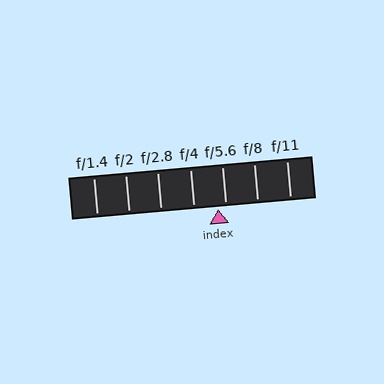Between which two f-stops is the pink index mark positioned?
The index mark is between f/4 and f/5.6.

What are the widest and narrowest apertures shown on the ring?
The widest aperture shown is f/1.4 and the narrowest is f/11.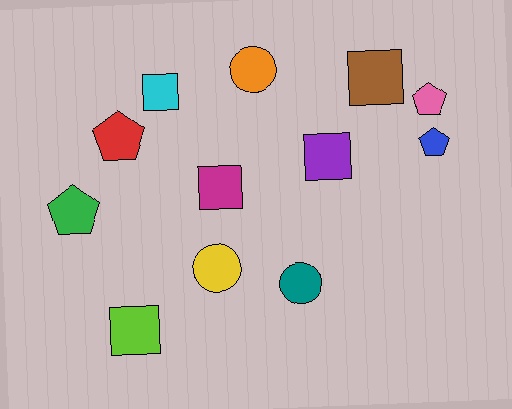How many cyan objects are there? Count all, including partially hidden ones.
There is 1 cyan object.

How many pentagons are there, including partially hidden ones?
There are 4 pentagons.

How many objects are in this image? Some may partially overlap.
There are 12 objects.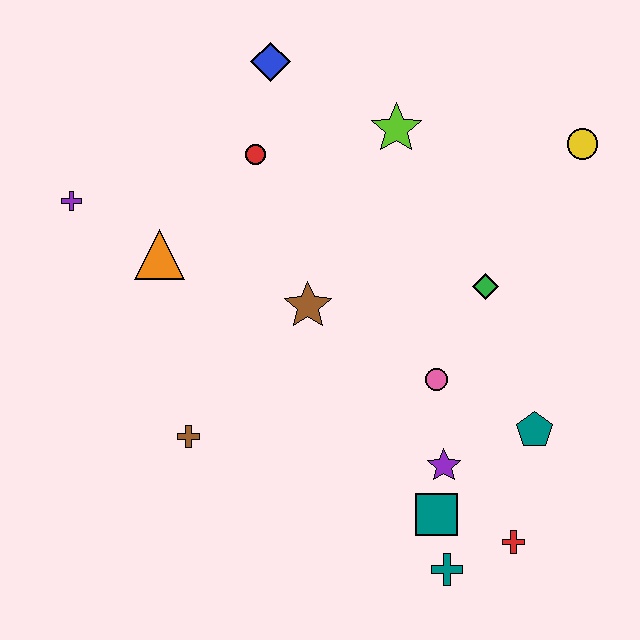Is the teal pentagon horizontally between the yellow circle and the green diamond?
Yes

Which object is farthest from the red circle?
The red cross is farthest from the red circle.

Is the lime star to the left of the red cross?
Yes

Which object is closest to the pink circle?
The purple star is closest to the pink circle.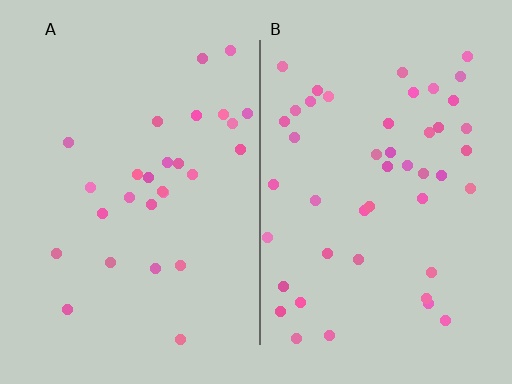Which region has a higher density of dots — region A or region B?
B (the right).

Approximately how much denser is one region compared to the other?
Approximately 1.7× — region B over region A.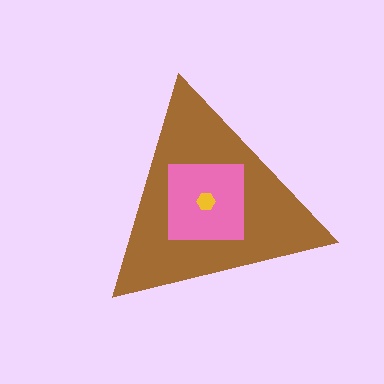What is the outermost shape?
The brown triangle.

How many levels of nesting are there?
3.